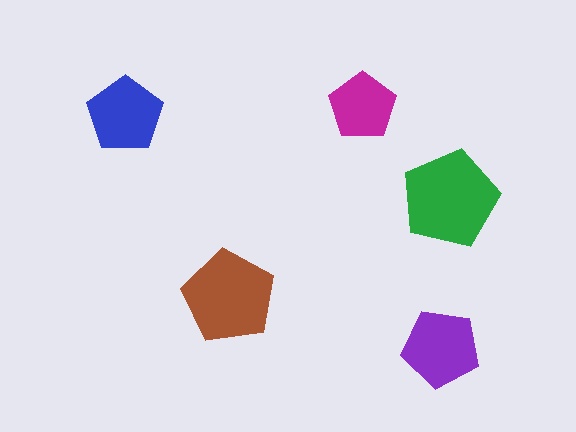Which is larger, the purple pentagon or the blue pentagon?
The purple one.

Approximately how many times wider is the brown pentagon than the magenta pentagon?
About 1.5 times wider.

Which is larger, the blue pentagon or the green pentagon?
The green one.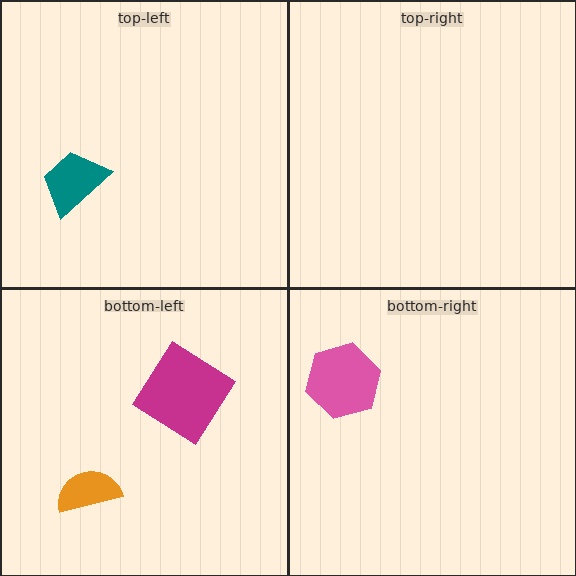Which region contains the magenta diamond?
The bottom-left region.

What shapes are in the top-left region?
The teal trapezoid.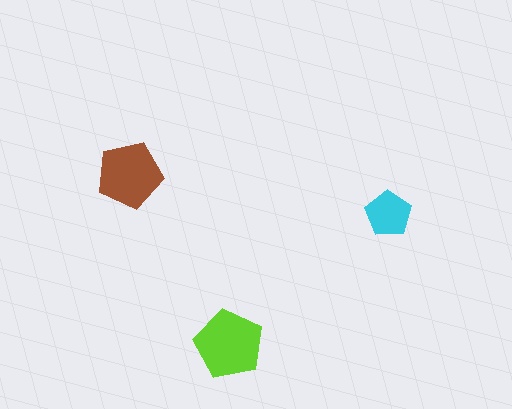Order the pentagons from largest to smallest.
the lime one, the brown one, the cyan one.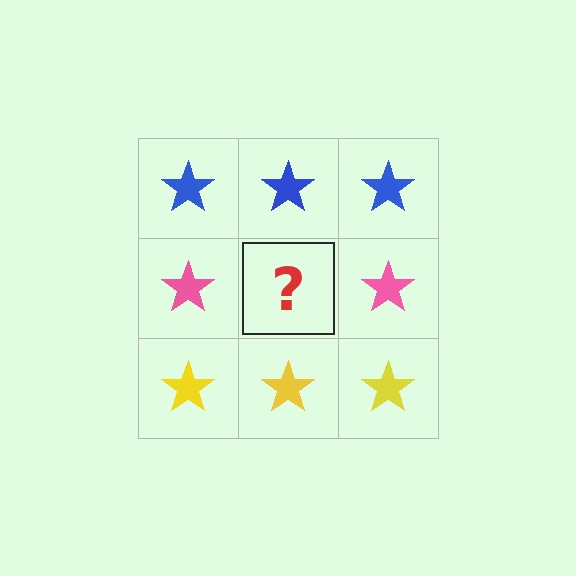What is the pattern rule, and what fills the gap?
The rule is that each row has a consistent color. The gap should be filled with a pink star.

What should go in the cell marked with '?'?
The missing cell should contain a pink star.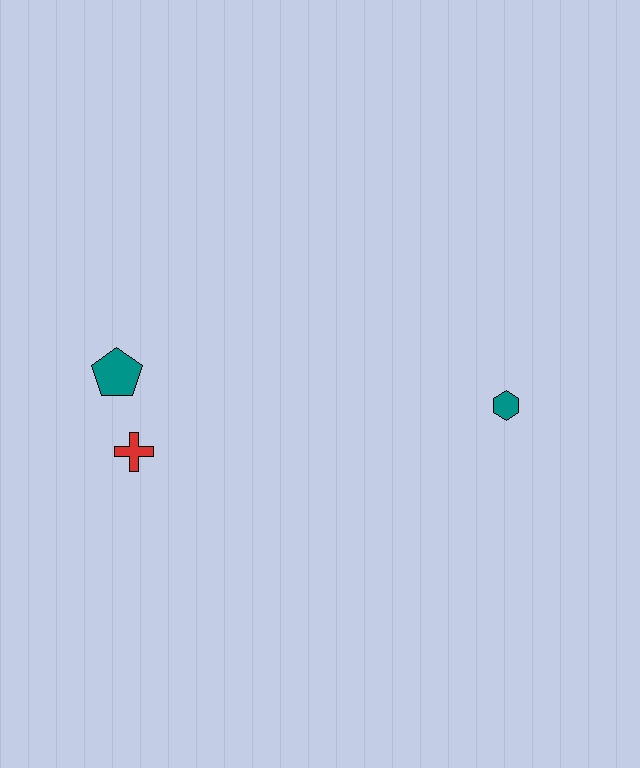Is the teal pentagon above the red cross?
Yes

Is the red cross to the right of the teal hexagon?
No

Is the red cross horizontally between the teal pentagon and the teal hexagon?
Yes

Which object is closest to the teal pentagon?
The red cross is closest to the teal pentagon.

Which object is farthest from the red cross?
The teal hexagon is farthest from the red cross.